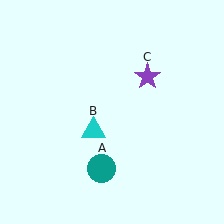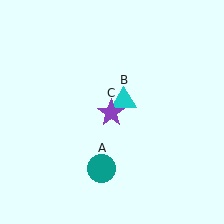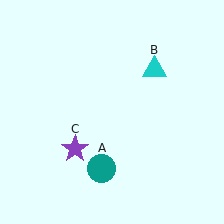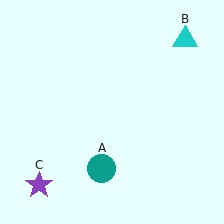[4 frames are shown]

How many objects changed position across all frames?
2 objects changed position: cyan triangle (object B), purple star (object C).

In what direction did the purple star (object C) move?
The purple star (object C) moved down and to the left.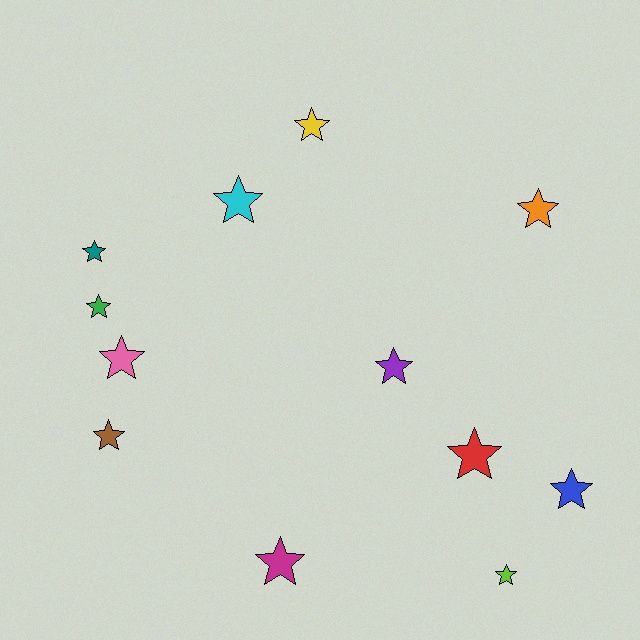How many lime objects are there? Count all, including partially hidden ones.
There is 1 lime object.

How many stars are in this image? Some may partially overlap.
There are 12 stars.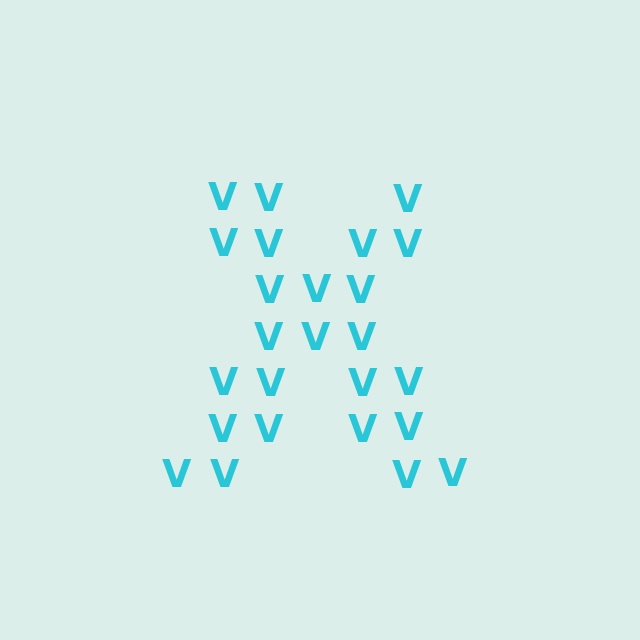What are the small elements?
The small elements are letter V's.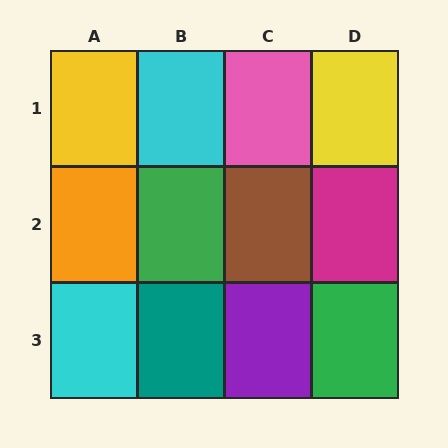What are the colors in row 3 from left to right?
Cyan, teal, purple, green.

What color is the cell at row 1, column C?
Pink.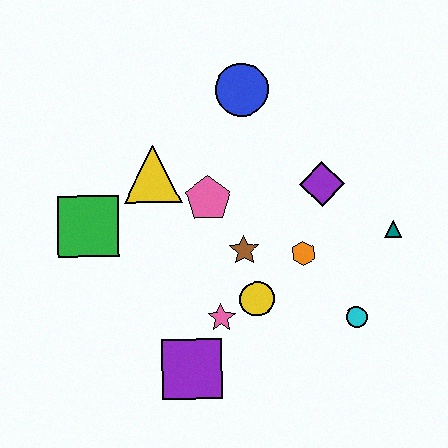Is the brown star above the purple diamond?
No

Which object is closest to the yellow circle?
The pink star is closest to the yellow circle.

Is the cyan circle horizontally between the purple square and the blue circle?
No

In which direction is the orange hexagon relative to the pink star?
The orange hexagon is to the right of the pink star.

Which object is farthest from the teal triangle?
The green square is farthest from the teal triangle.